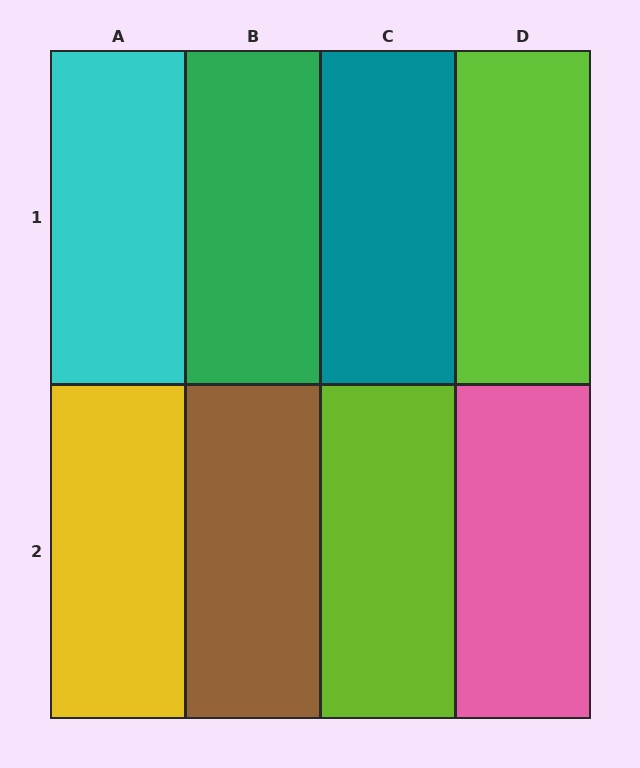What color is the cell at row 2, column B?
Brown.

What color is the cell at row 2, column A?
Yellow.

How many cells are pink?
1 cell is pink.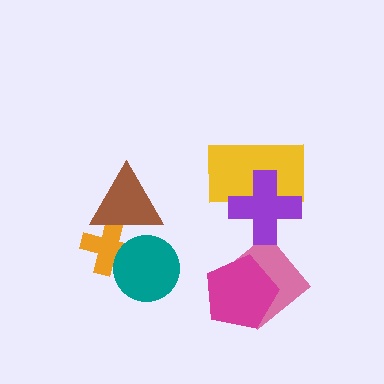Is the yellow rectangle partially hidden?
Yes, it is partially covered by another shape.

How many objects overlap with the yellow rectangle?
1 object overlaps with the yellow rectangle.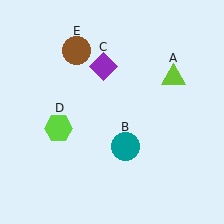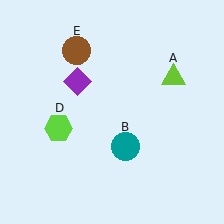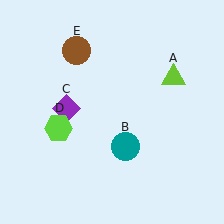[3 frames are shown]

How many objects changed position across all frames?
1 object changed position: purple diamond (object C).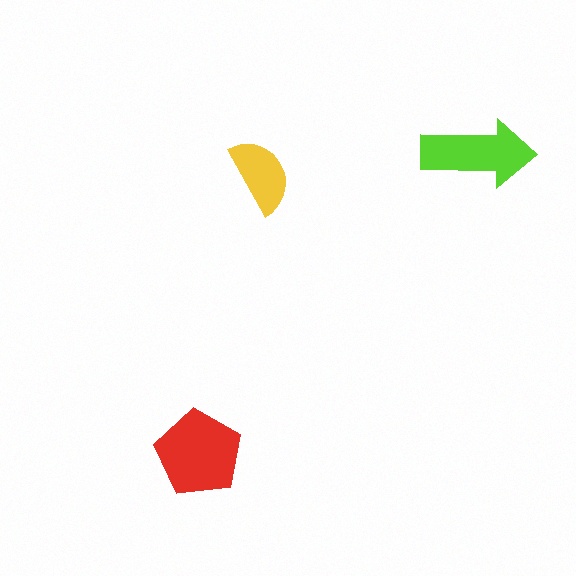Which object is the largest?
The red pentagon.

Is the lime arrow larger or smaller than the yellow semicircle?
Larger.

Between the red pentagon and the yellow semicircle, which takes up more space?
The red pentagon.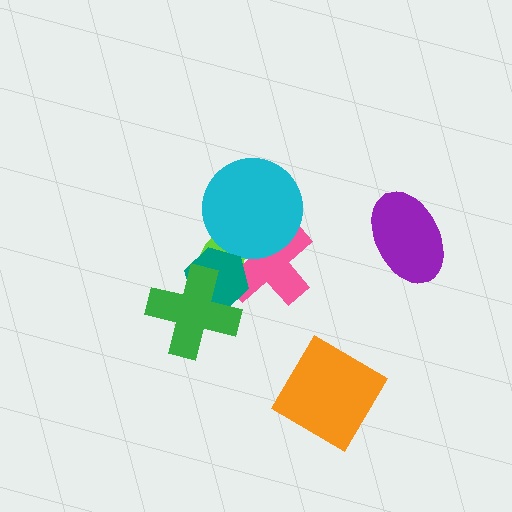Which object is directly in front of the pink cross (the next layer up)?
The cyan circle is directly in front of the pink cross.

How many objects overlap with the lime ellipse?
4 objects overlap with the lime ellipse.